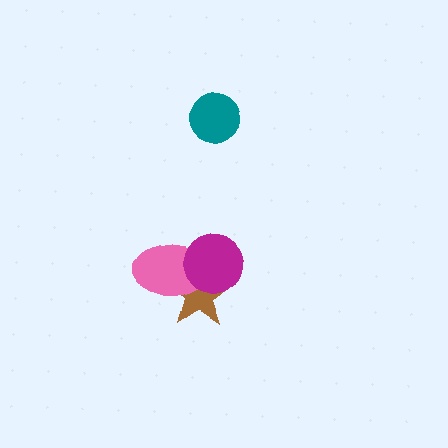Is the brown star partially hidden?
Yes, it is partially covered by another shape.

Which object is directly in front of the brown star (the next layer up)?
The pink ellipse is directly in front of the brown star.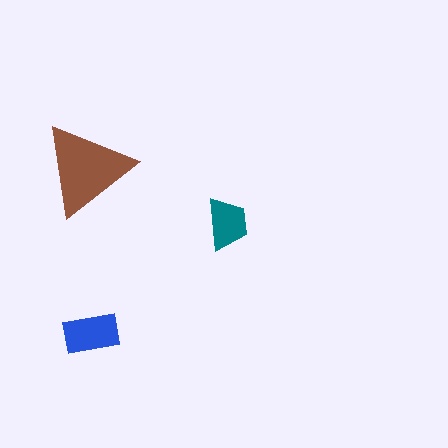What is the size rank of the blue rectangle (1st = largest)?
2nd.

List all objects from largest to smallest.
The brown triangle, the blue rectangle, the teal trapezoid.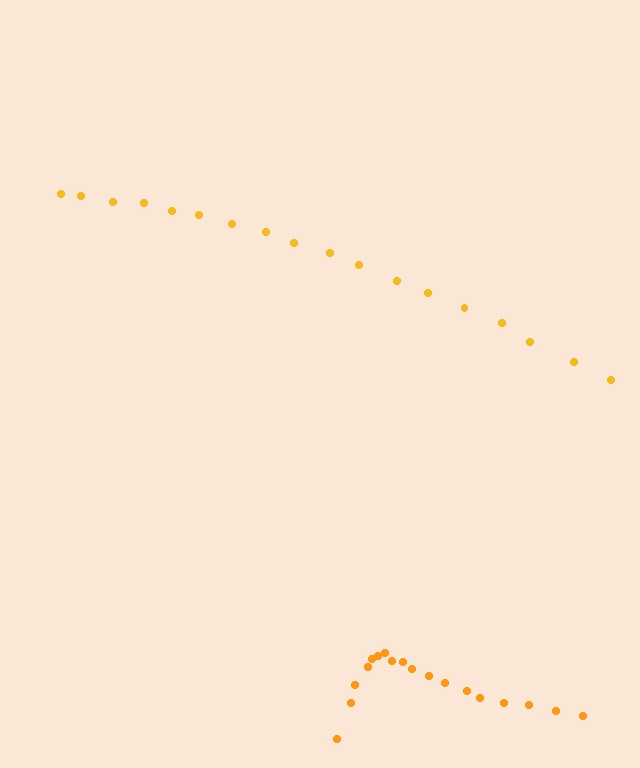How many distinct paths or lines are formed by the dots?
There are 2 distinct paths.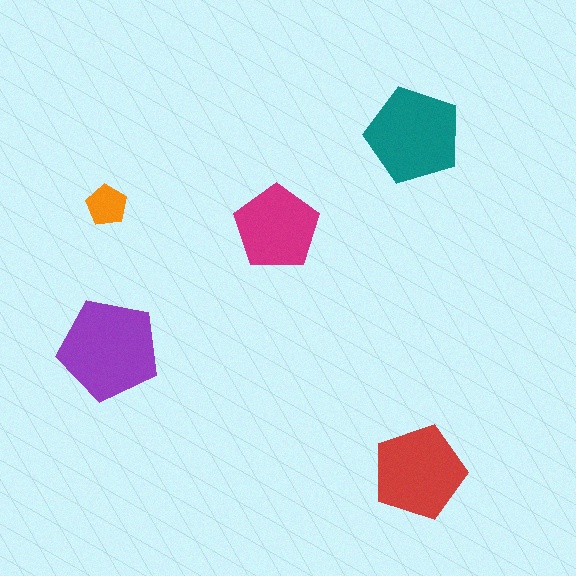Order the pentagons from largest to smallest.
the purple one, the teal one, the red one, the magenta one, the orange one.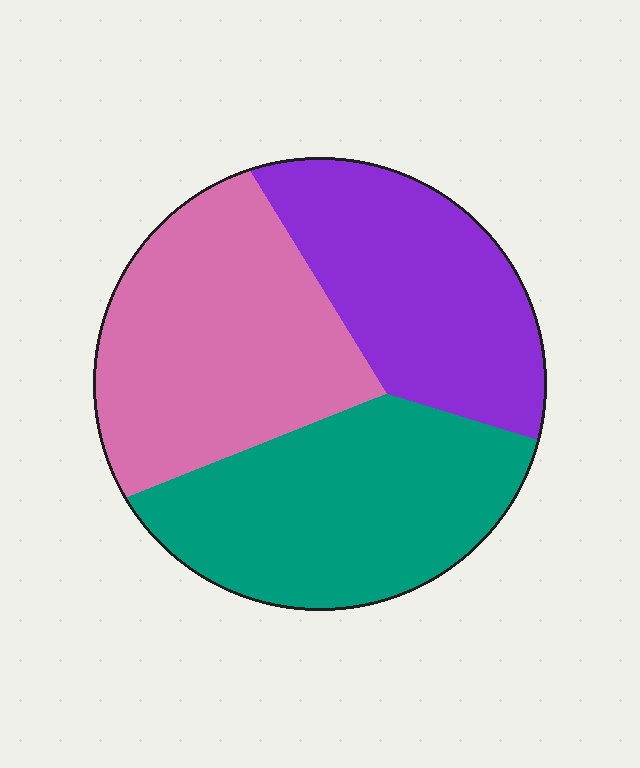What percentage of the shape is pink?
Pink takes up about three eighths (3/8) of the shape.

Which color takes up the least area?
Purple, at roughly 30%.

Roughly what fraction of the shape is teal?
Teal takes up about one third (1/3) of the shape.